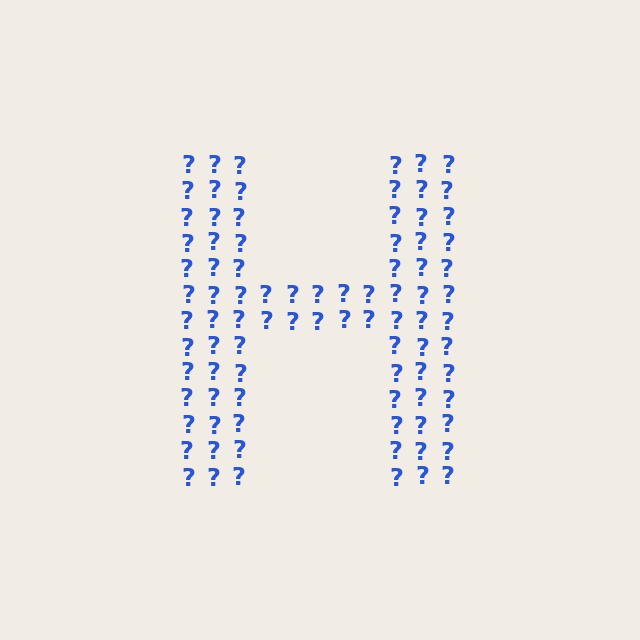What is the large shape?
The large shape is the letter H.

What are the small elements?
The small elements are question marks.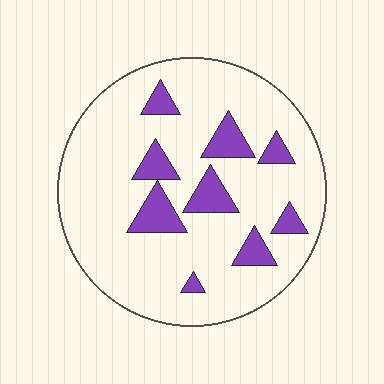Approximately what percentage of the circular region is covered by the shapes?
Approximately 15%.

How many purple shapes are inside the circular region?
9.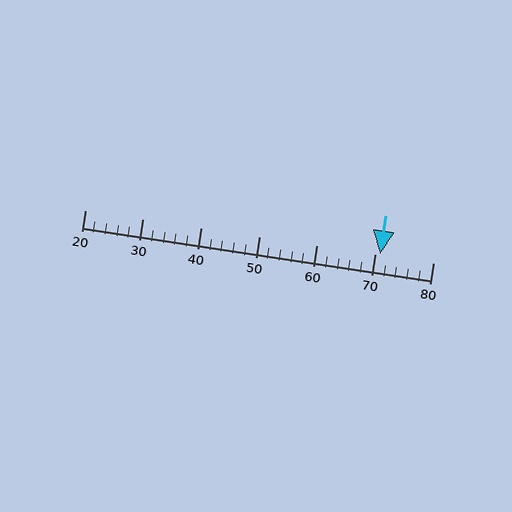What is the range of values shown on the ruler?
The ruler shows values from 20 to 80.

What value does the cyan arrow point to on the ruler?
The cyan arrow points to approximately 71.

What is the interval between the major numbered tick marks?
The major tick marks are spaced 10 units apart.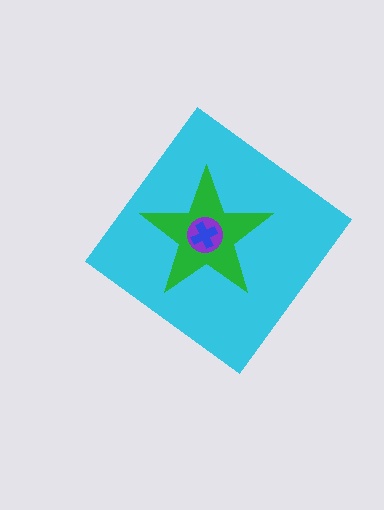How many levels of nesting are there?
4.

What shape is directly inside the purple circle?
The blue cross.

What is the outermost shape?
The cyan diamond.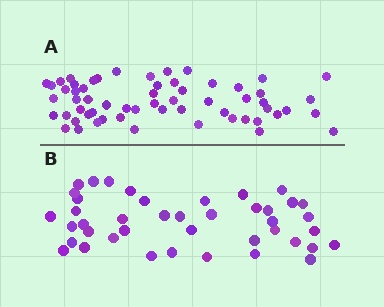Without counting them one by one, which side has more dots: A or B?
Region A (the top region) has more dots.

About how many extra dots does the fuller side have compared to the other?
Region A has approximately 20 more dots than region B.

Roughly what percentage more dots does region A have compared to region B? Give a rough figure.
About 45% more.